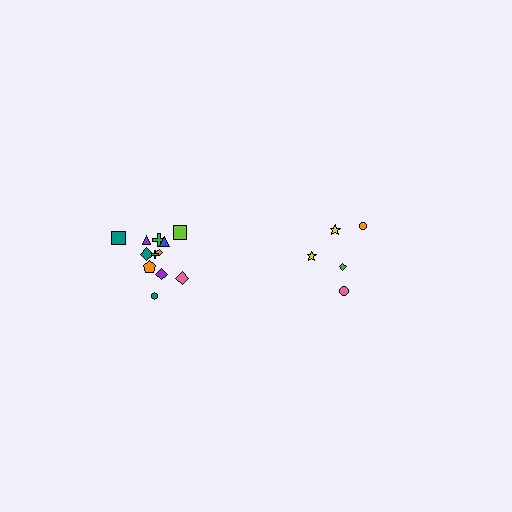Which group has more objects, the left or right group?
The left group.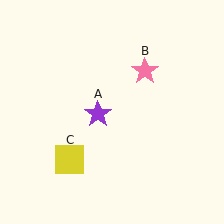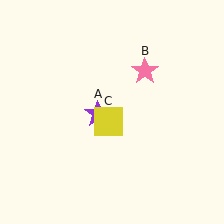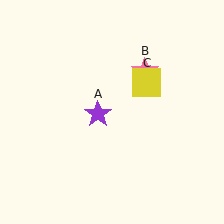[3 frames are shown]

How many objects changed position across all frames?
1 object changed position: yellow square (object C).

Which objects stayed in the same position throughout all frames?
Purple star (object A) and pink star (object B) remained stationary.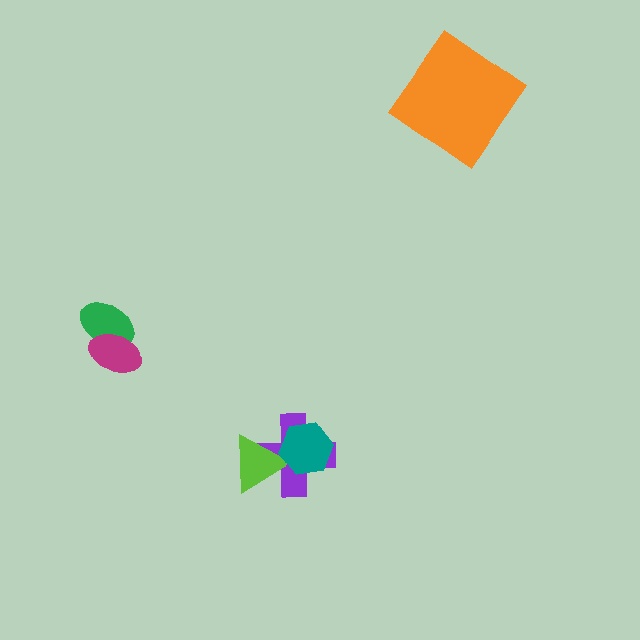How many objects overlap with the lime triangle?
2 objects overlap with the lime triangle.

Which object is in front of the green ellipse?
The magenta ellipse is in front of the green ellipse.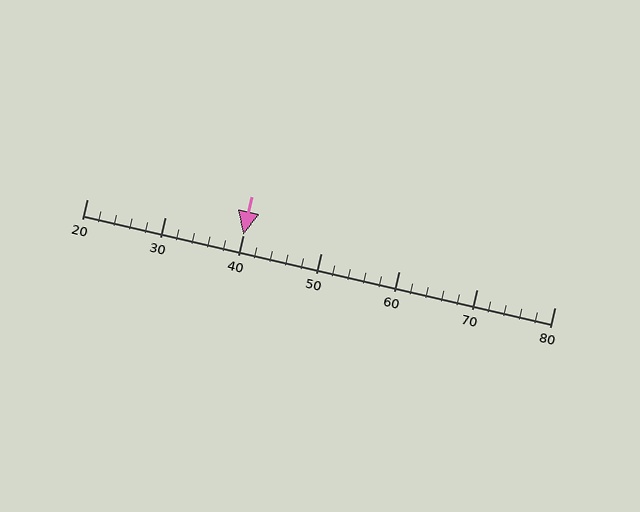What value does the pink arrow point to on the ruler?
The pink arrow points to approximately 40.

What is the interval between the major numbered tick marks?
The major tick marks are spaced 10 units apart.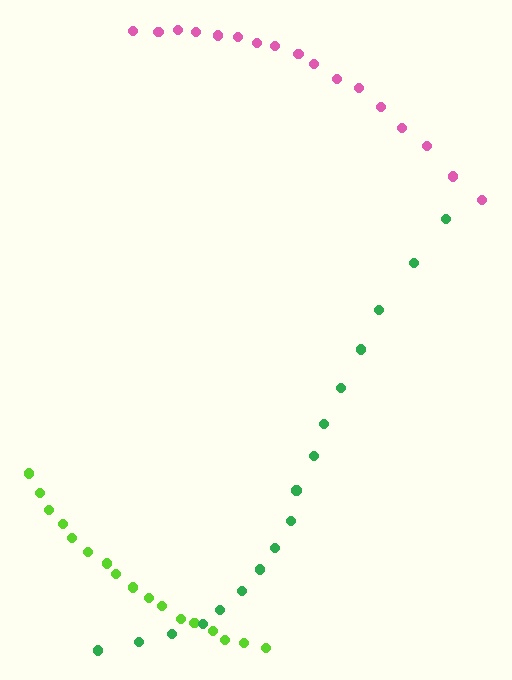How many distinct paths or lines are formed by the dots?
There are 3 distinct paths.